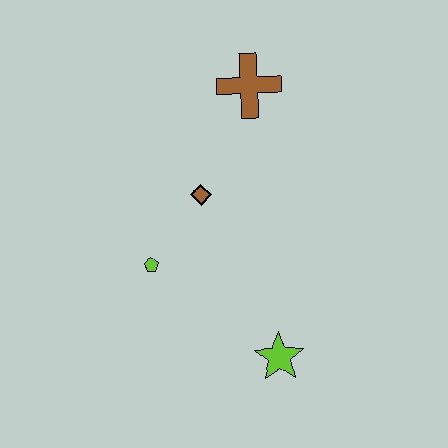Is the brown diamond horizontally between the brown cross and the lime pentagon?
Yes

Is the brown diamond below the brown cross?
Yes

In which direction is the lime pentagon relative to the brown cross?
The lime pentagon is below the brown cross.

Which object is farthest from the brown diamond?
The lime star is farthest from the brown diamond.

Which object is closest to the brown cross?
The brown diamond is closest to the brown cross.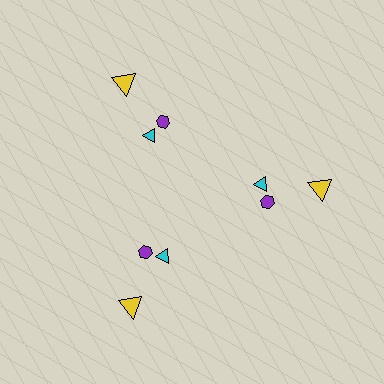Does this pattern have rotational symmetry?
Yes, this pattern has 3-fold rotational symmetry. It looks the same after rotating 120 degrees around the center.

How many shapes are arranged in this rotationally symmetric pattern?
There are 9 shapes, arranged in 3 groups of 3.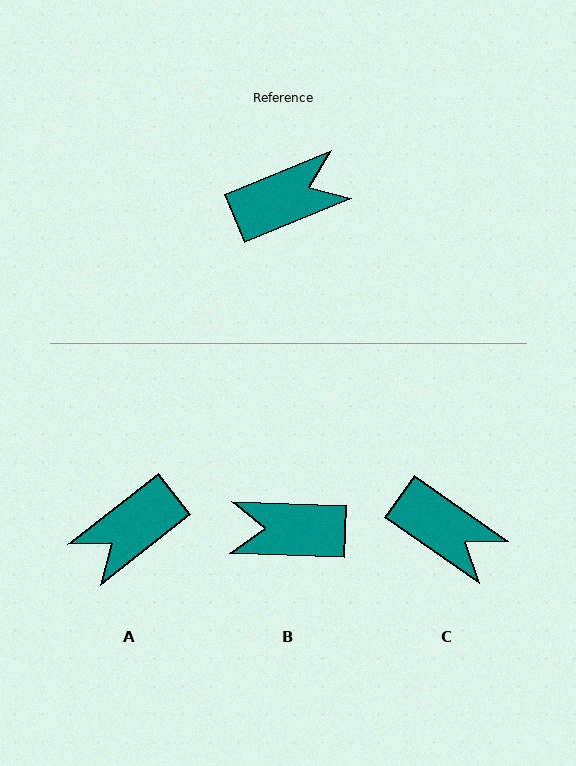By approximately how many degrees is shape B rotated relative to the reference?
Approximately 155 degrees counter-clockwise.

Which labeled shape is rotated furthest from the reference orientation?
A, about 164 degrees away.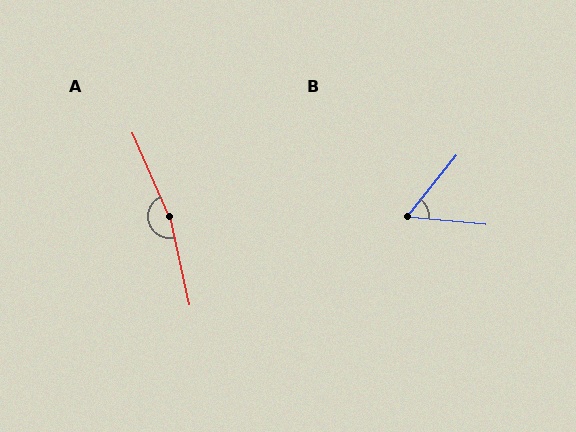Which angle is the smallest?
B, at approximately 57 degrees.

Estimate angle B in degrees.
Approximately 57 degrees.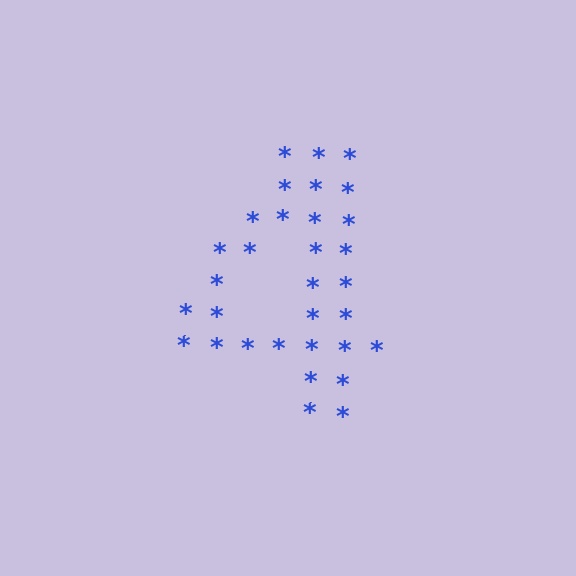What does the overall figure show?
The overall figure shows the digit 4.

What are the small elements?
The small elements are asterisks.